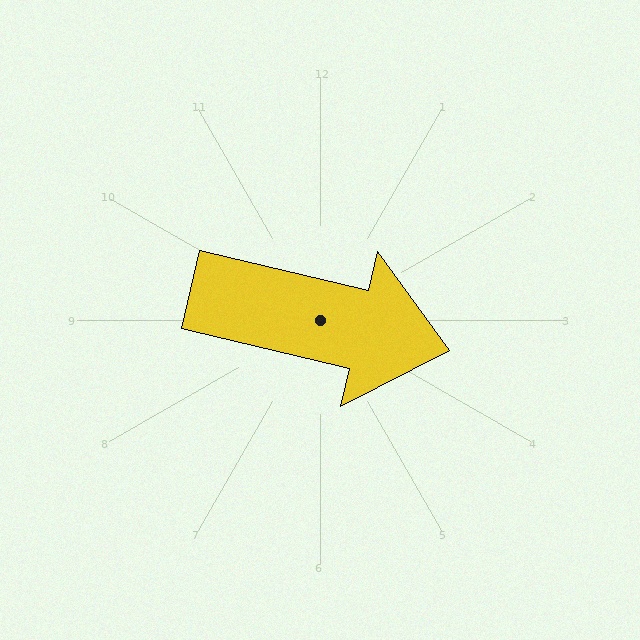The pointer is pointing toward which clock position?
Roughly 3 o'clock.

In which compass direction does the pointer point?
East.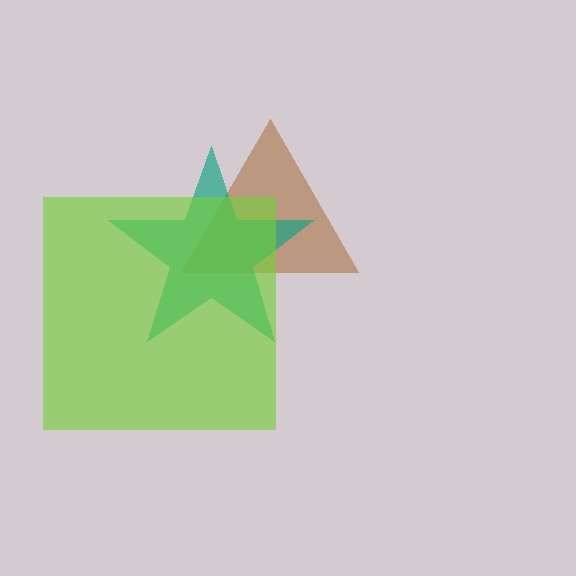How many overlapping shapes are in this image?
There are 3 overlapping shapes in the image.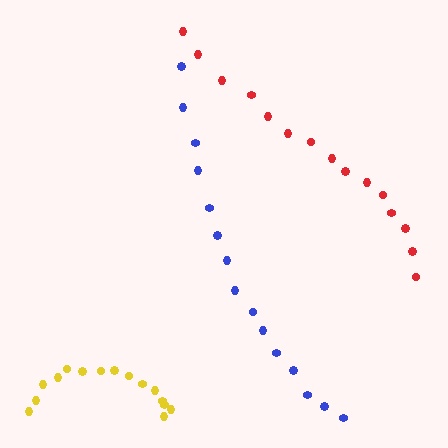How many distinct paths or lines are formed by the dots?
There are 3 distinct paths.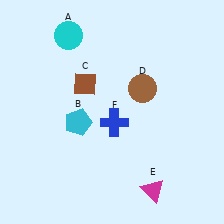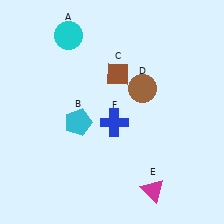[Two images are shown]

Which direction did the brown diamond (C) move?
The brown diamond (C) moved right.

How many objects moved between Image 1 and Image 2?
1 object moved between the two images.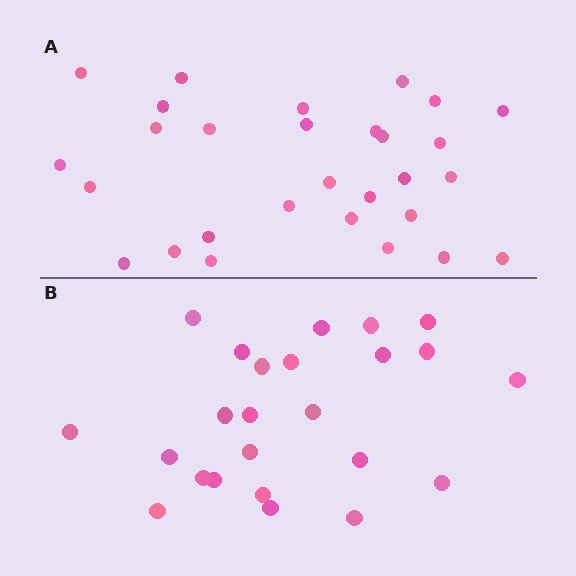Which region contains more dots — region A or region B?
Region A (the top region) has more dots.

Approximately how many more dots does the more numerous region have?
Region A has about 5 more dots than region B.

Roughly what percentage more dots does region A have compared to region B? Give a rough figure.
About 20% more.